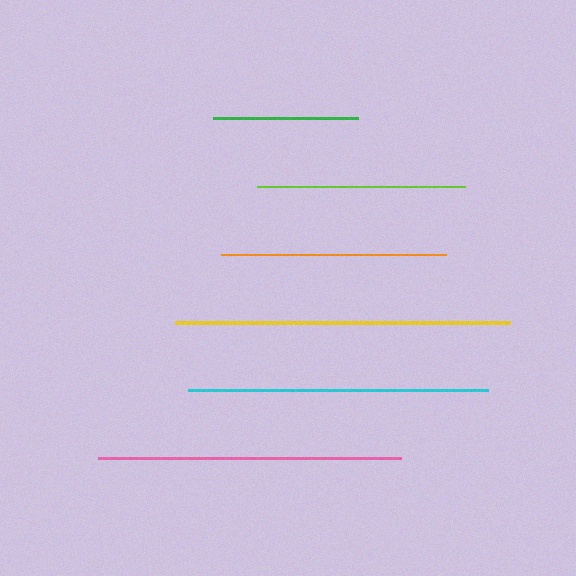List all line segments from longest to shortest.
From longest to shortest: yellow, pink, cyan, orange, lime, green.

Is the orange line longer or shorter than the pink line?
The pink line is longer than the orange line.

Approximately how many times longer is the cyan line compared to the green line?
The cyan line is approximately 2.1 times the length of the green line.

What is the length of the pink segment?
The pink segment is approximately 303 pixels long.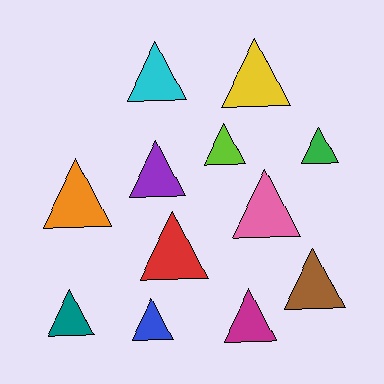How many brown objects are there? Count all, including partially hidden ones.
There is 1 brown object.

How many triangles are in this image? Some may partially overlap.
There are 12 triangles.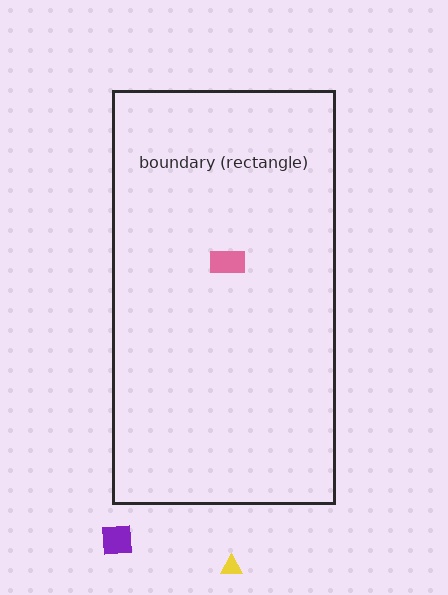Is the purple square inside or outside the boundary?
Outside.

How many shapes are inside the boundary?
1 inside, 2 outside.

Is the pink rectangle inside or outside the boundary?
Inside.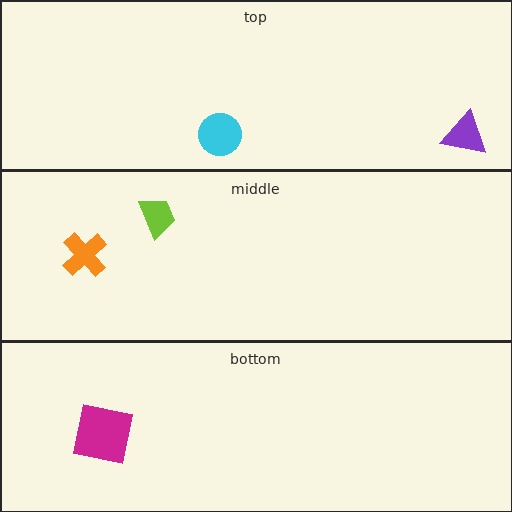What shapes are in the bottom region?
The magenta square.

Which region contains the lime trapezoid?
The middle region.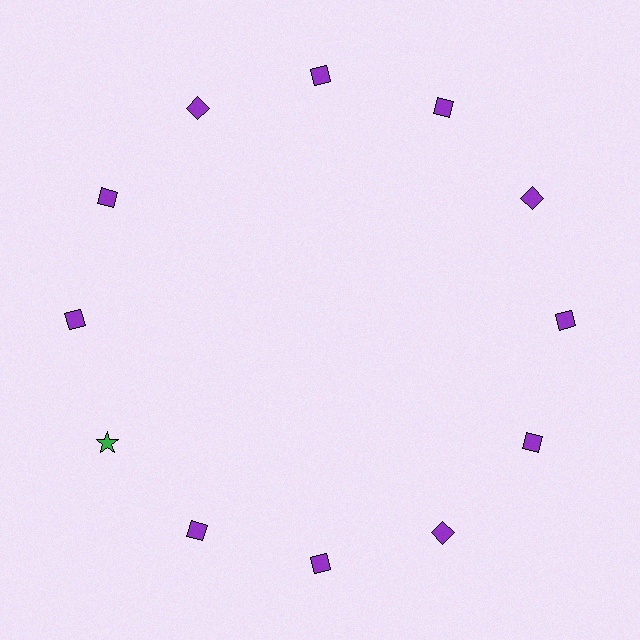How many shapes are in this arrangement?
There are 12 shapes arranged in a ring pattern.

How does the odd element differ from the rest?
It differs in both color (green instead of purple) and shape (star instead of diamond).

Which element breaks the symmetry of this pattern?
The green star at roughly the 8 o'clock position breaks the symmetry. All other shapes are purple diamonds.